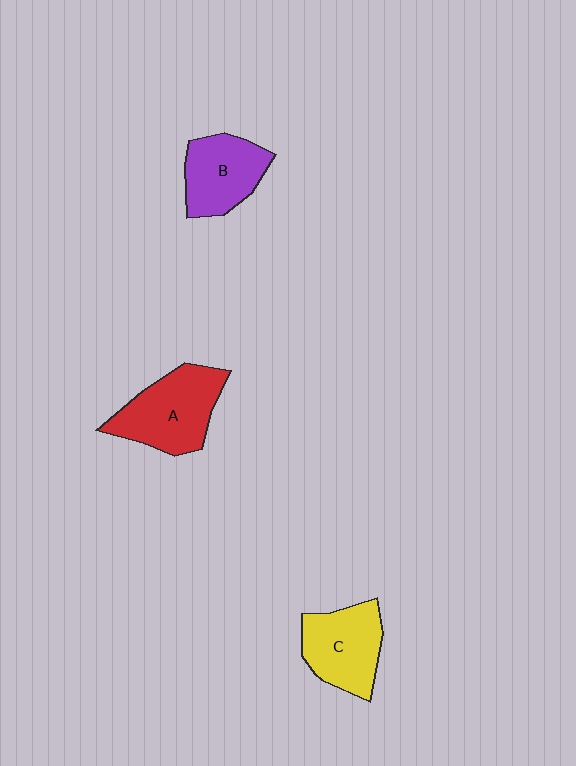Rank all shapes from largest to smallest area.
From largest to smallest: A (red), C (yellow), B (purple).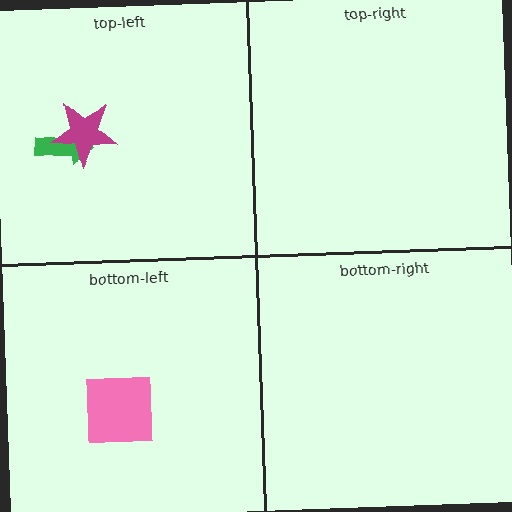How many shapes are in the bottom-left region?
1.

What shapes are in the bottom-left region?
The pink square.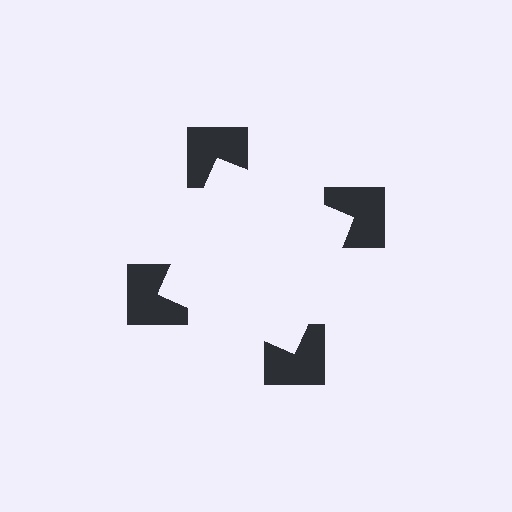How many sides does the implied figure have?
4 sides.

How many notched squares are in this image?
There are 4 — one at each vertex of the illusory square.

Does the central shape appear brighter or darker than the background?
It typically appears slightly brighter than the background, even though no actual brightness change is drawn.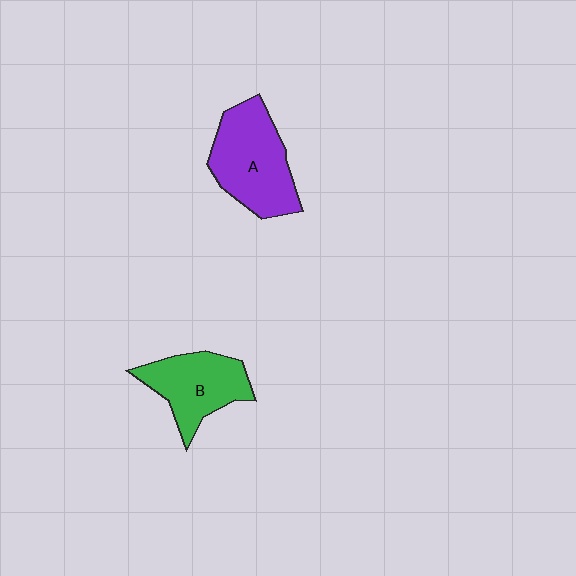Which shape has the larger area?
Shape A (purple).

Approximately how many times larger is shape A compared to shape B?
Approximately 1.2 times.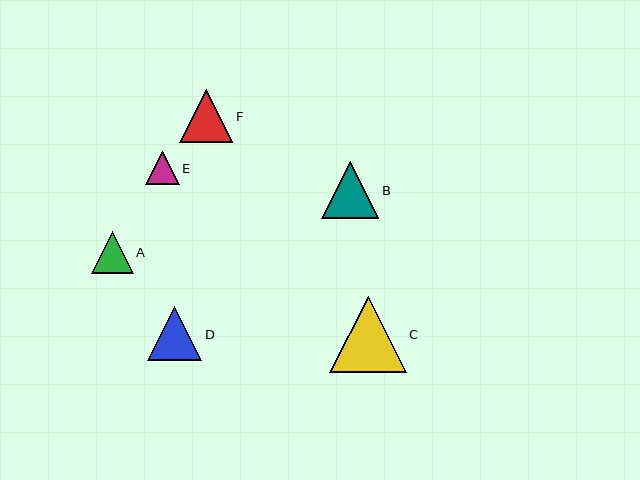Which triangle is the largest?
Triangle C is the largest with a size of approximately 76 pixels.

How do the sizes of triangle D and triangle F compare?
Triangle D and triangle F are approximately the same size.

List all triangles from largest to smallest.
From largest to smallest: C, B, D, F, A, E.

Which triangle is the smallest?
Triangle E is the smallest with a size of approximately 33 pixels.